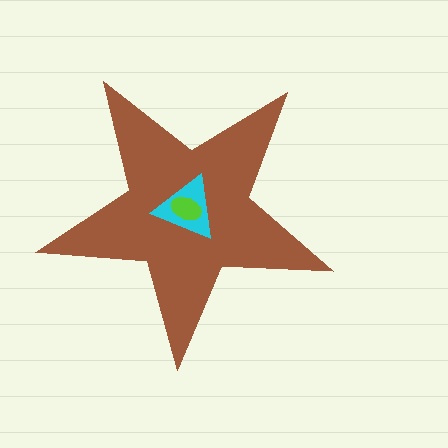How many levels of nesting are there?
3.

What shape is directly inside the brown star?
The cyan triangle.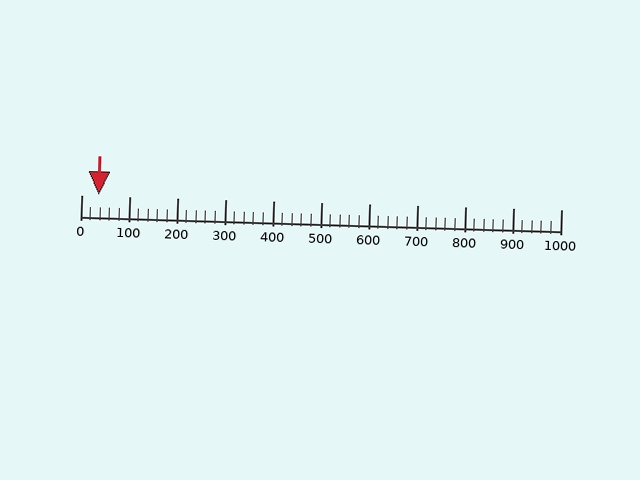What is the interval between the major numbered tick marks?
The major tick marks are spaced 100 units apart.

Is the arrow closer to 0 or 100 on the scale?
The arrow is closer to 0.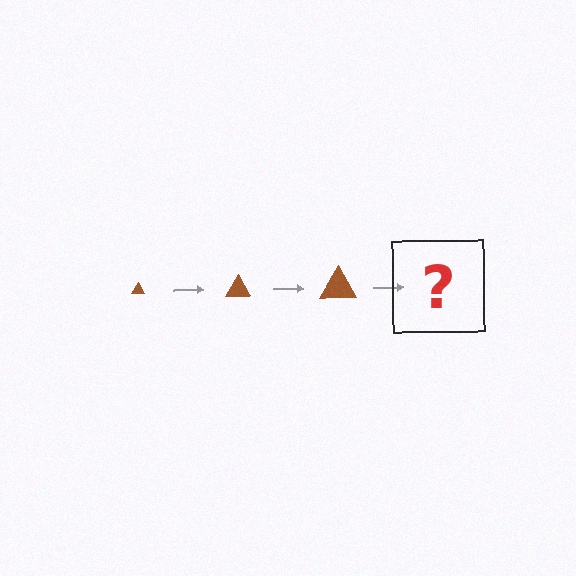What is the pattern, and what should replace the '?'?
The pattern is that the triangle gets progressively larger each step. The '?' should be a brown triangle, larger than the previous one.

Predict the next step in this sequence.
The next step is a brown triangle, larger than the previous one.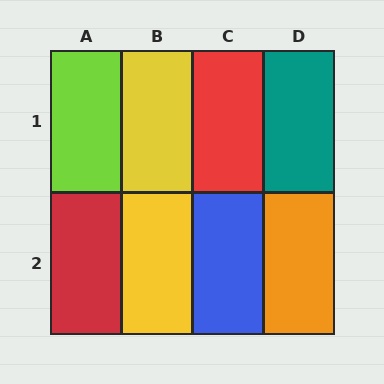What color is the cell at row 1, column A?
Lime.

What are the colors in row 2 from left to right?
Red, yellow, blue, orange.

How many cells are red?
2 cells are red.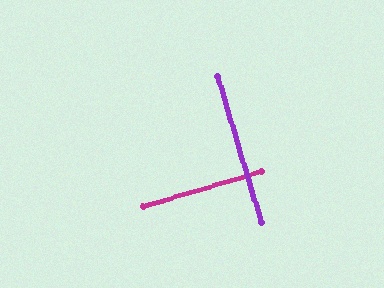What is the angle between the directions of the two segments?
Approximately 90 degrees.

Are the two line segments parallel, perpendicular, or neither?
Perpendicular — they meet at approximately 90°.